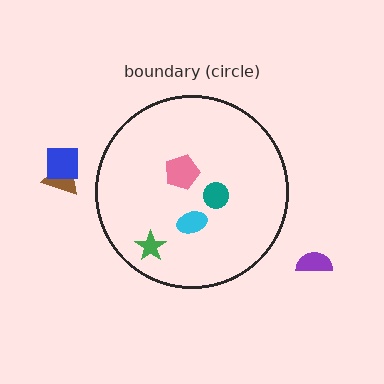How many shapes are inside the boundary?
4 inside, 3 outside.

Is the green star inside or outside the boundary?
Inside.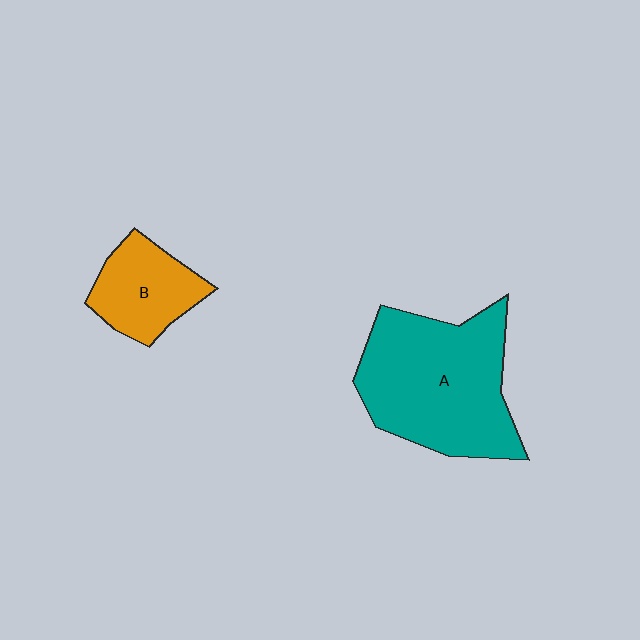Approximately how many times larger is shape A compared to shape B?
Approximately 2.3 times.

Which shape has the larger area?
Shape A (teal).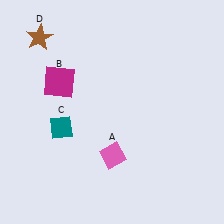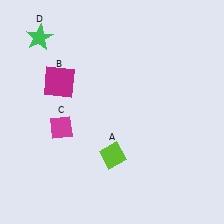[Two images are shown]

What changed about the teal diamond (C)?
In Image 1, C is teal. In Image 2, it changed to magenta.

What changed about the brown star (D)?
In Image 1, D is brown. In Image 2, it changed to green.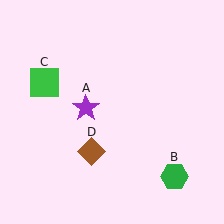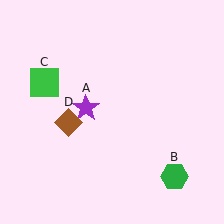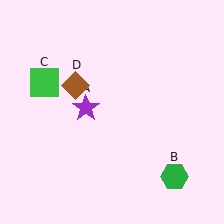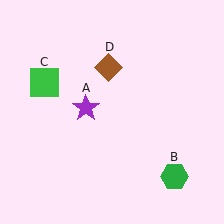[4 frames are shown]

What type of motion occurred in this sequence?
The brown diamond (object D) rotated clockwise around the center of the scene.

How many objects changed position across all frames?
1 object changed position: brown diamond (object D).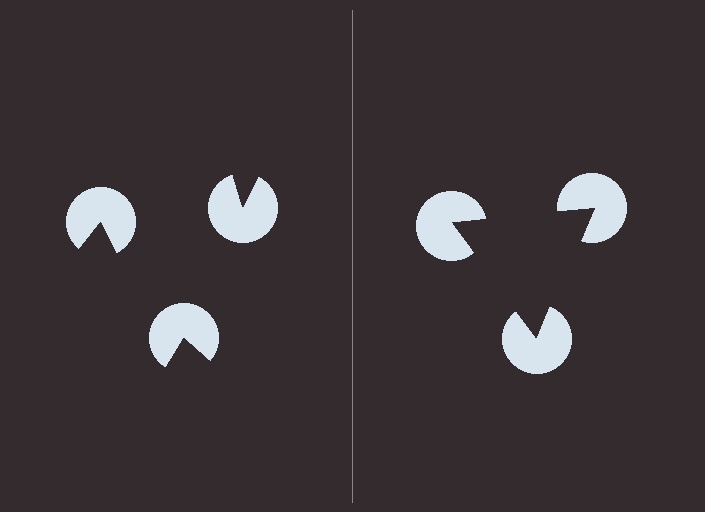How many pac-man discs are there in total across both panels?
6 — 3 on each side.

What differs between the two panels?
The pac-man discs are positioned identically on both sides; only the wedge orientations differ. On the right they align to a triangle; on the left they are misaligned.